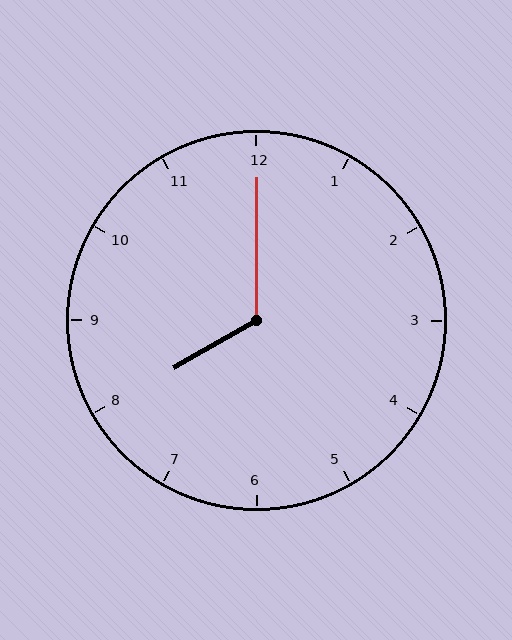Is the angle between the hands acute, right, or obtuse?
It is obtuse.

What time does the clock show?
8:00.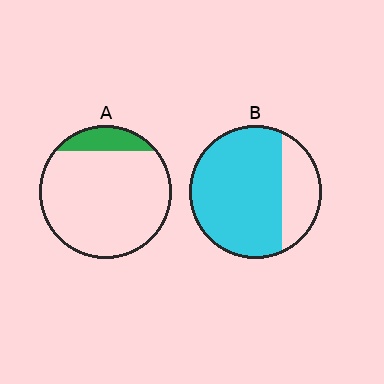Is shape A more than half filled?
No.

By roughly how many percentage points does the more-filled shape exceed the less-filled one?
By roughly 60 percentage points (B over A).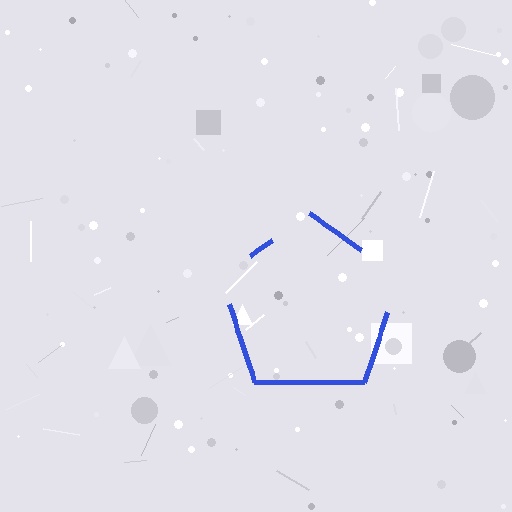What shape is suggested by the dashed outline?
The dashed outline suggests a pentagon.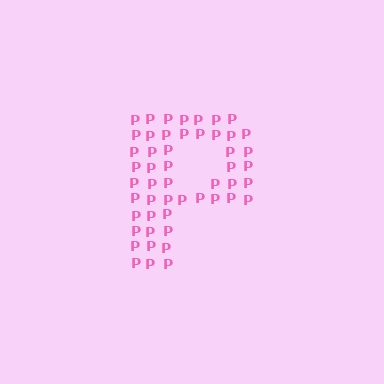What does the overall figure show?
The overall figure shows the letter P.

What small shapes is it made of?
It is made of small letter P's.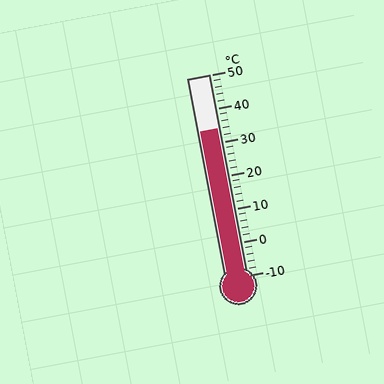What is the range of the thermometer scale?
The thermometer scale ranges from -10°C to 50°C.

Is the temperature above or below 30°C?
The temperature is above 30°C.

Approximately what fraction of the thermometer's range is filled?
The thermometer is filled to approximately 75% of its range.